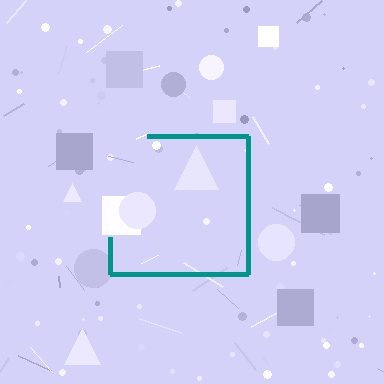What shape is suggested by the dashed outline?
The dashed outline suggests a square.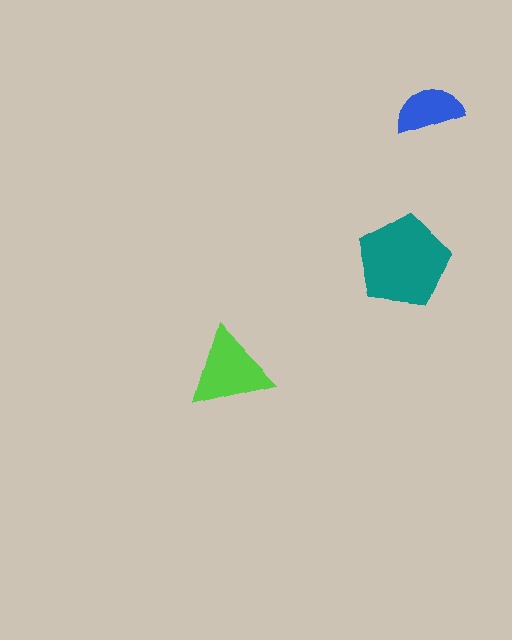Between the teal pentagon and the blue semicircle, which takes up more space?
The teal pentagon.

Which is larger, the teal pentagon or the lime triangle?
The teal pentagon.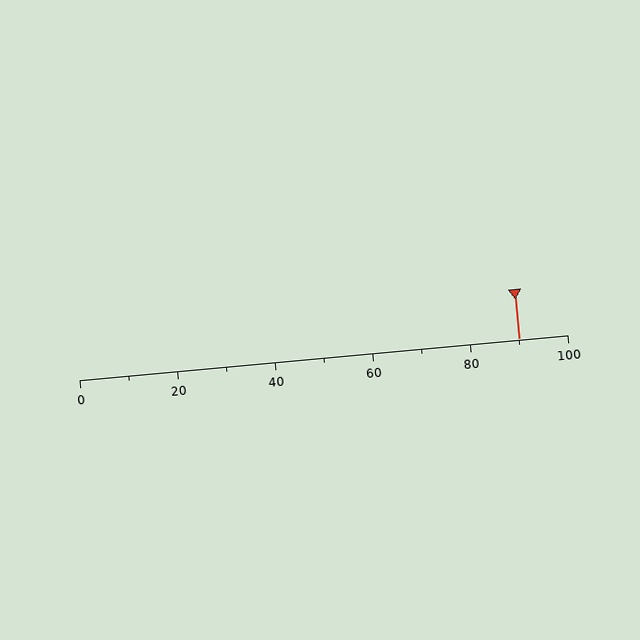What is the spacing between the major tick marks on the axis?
The major ticks are spaced 20 apart.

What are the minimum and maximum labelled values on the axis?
The axis runs from 0 to 100.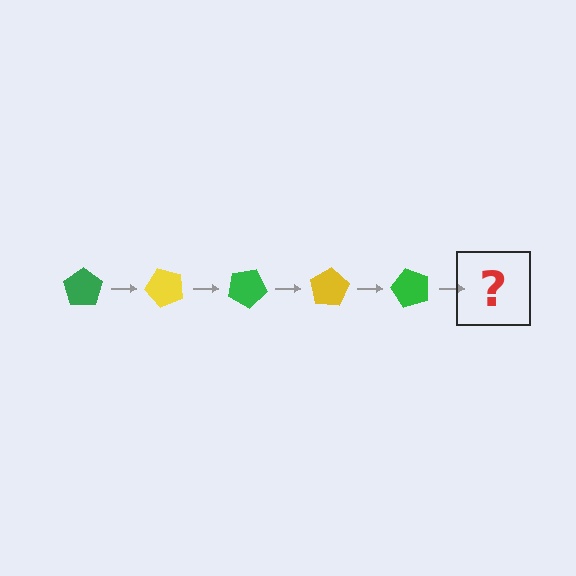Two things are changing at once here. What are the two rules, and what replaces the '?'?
The two rules are that it rotates 50 degrees each step and the color cycles through green and yellow. The '?' should be a yellow pentagon, rotated 250 degrees from the start.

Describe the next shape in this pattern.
It should be a yellow pentagon, rotated 250 degrees from the start.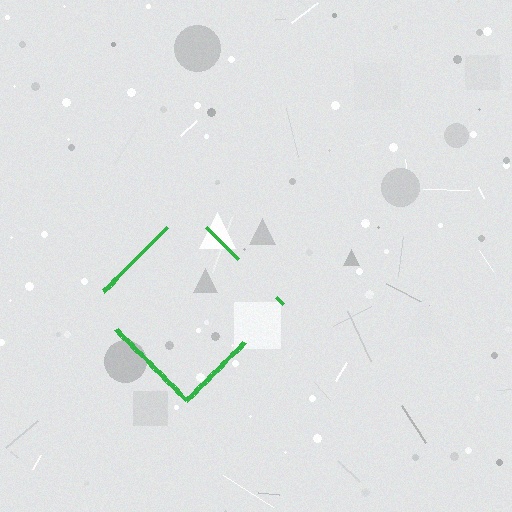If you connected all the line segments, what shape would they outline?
They would outline a diamond.